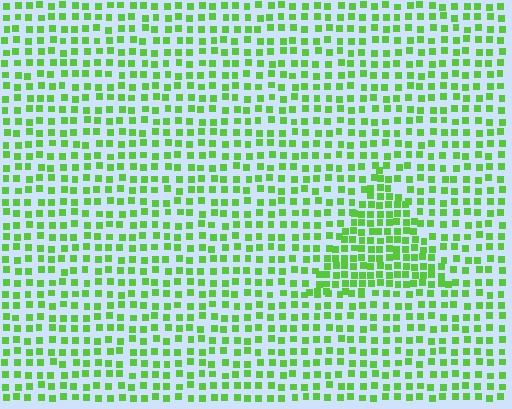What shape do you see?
I see a triangle.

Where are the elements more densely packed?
The elements are more densely packed inside the triangle boundary.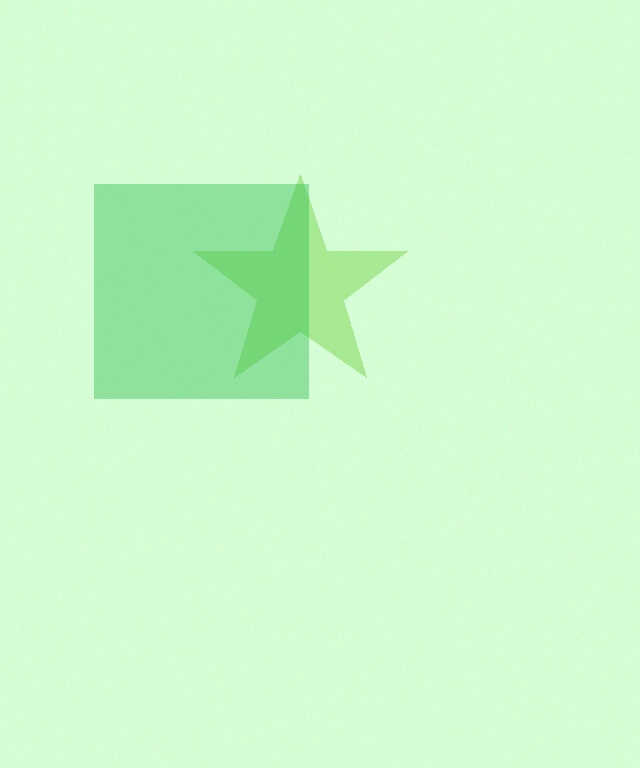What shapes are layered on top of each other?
The layered shapes are: a lime star, a green square.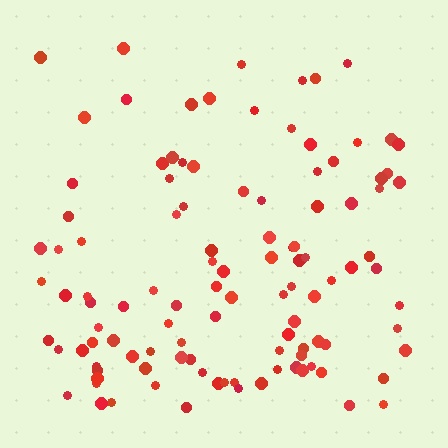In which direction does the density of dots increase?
From top to bottom, with the bottom side densest.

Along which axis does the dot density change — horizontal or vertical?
Vertical.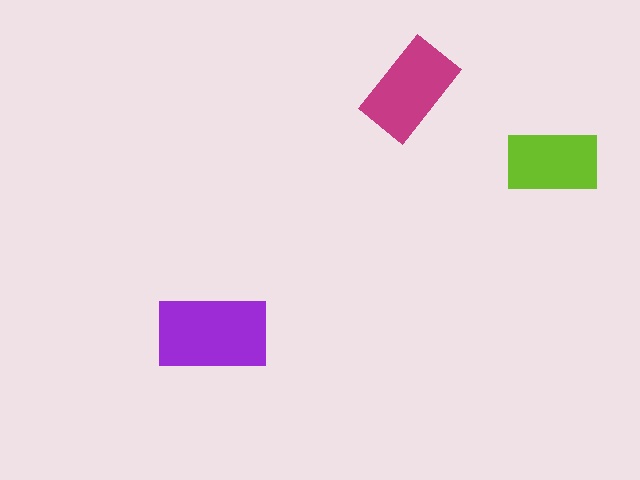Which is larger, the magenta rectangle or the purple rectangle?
The purple one.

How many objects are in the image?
There are 3 objects in the image.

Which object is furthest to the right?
The lime rectangle is rightmost.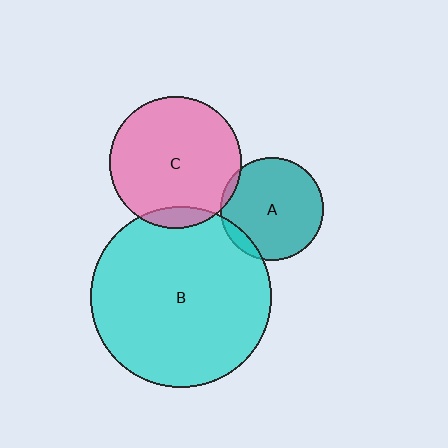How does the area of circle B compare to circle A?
Approximately 3.1 times.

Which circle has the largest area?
Circle B (cyan).